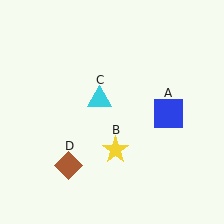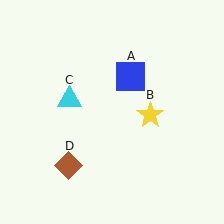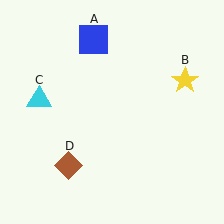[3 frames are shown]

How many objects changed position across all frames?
3 objects changed position: blue square (object A), yellow star (object B), cyan triangle (object C).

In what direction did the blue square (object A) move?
The blue square (object A) moved up and to the left.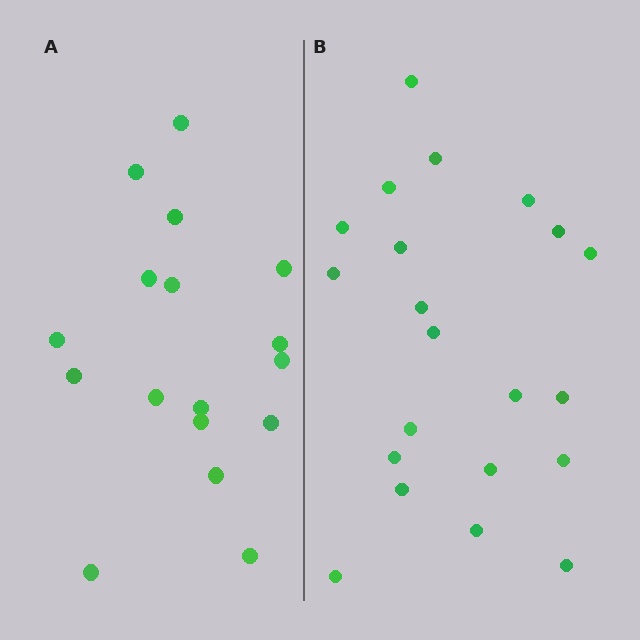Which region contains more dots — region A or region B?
Region B (the right region) has more dots.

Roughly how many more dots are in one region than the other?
Region B has about 4 more dots than region A.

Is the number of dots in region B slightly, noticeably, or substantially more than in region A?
Region B has only slightly more — the two regions are fairly close. The ratio is roughly 1.2 to 1.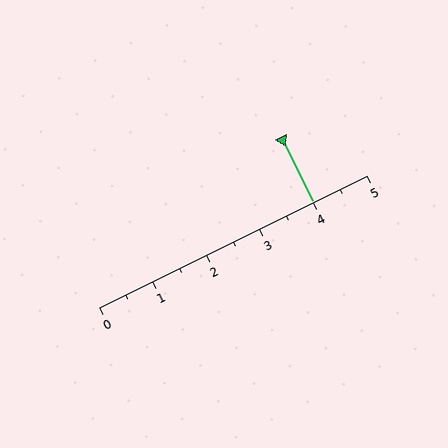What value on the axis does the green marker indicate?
The marker indicates approximately 4.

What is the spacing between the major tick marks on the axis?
The major ticks are spaced 1 apart.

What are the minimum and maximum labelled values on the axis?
The axis runs from 0 to 5.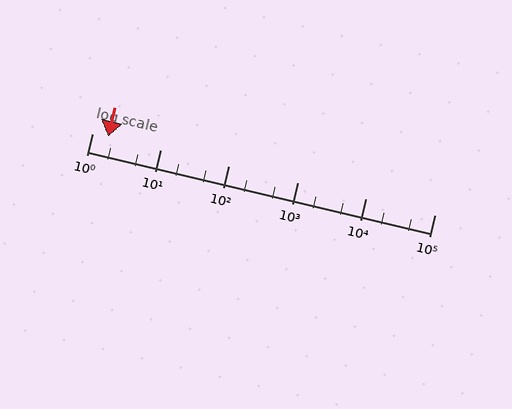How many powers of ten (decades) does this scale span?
The scale spans 5 decades, from 1 to 100000.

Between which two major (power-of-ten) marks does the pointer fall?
The pointer is between 1 and 10.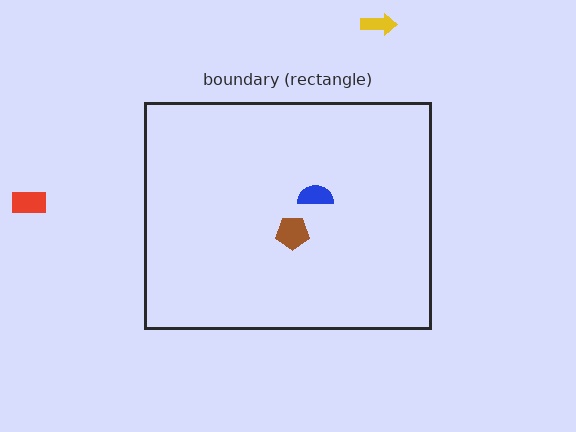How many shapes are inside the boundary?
2 inside, 2 outside.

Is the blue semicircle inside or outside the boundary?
Inside.